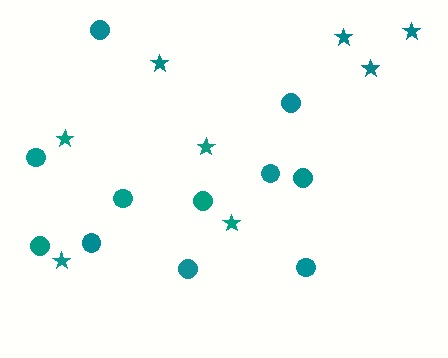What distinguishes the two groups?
There are 2 groups: one group of stars (8) and one group of circles (11).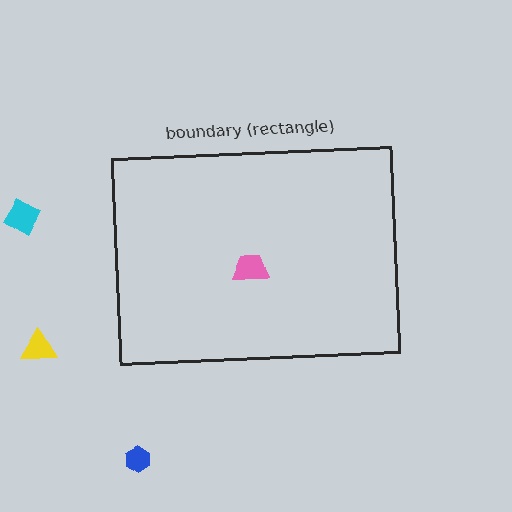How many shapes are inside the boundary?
1 inside, 3 outside.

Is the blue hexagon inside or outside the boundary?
Outside.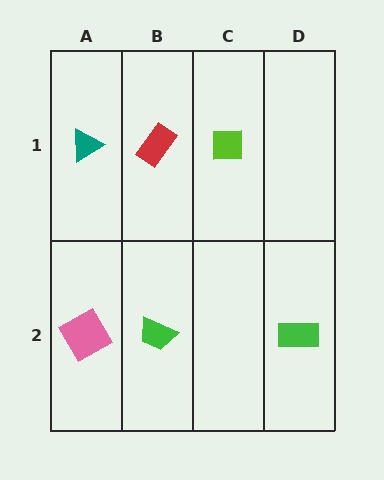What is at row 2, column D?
A green rectangle.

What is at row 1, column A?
A teal triangle.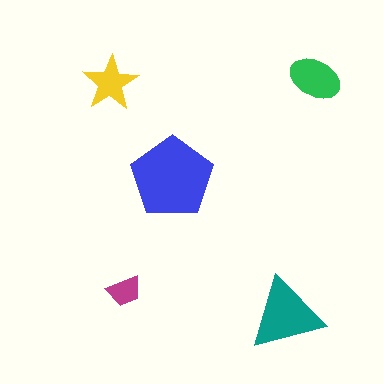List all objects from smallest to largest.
The magenta trapezoid, the yellow star, the green ellipse, the teal triangle, the blue pentagon.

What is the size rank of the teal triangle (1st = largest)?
2nd.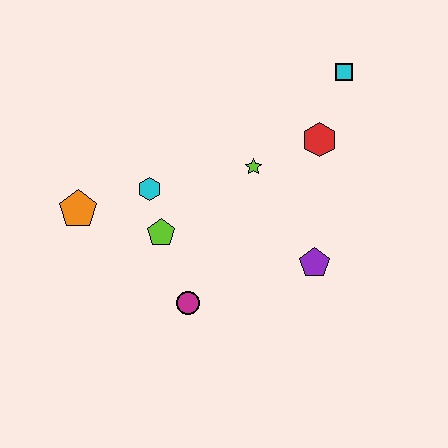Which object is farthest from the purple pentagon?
The orange pentagon is farthest from the purple pentagon.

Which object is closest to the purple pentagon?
The lime star is closest to the purple pentagon.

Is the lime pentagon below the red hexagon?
Yes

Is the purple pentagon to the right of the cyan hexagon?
Yes